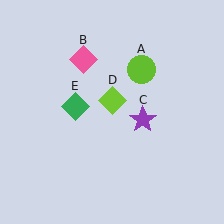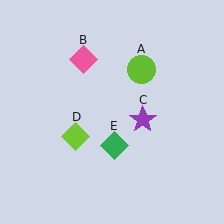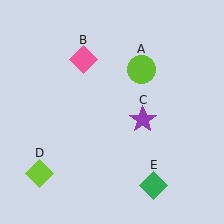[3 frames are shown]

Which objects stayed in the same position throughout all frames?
Lime circle (object A) and pink diamond (object B) and purple star (object C) remained stationary.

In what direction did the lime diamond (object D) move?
The lime diamond (object D) moved down and to the left.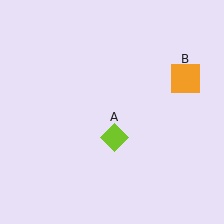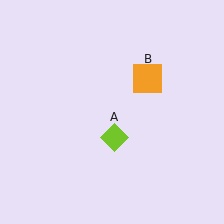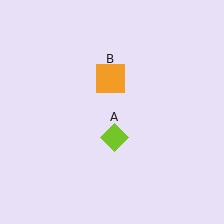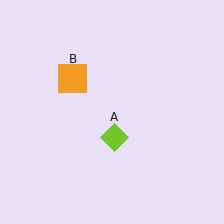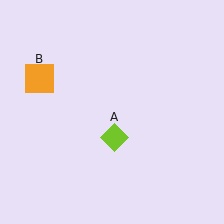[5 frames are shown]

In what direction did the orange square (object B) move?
The orange square (object B) moved left.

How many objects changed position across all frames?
1 object changed position: orange square (object B).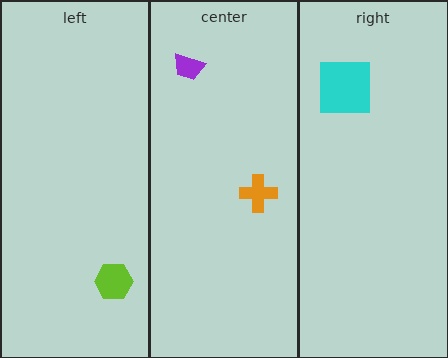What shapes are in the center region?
The orange cross, the purple trapezoid.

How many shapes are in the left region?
1.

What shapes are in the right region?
The cyan square.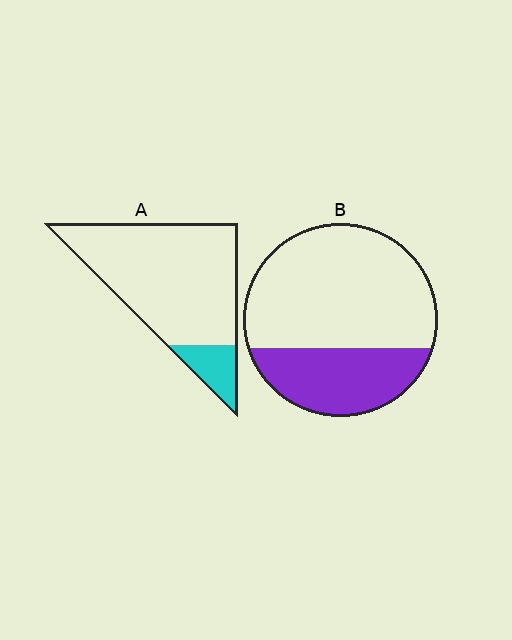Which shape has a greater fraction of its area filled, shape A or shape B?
Shape B.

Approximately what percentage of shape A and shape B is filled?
A is approximately 15% and B is approximately 30%.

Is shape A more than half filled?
No.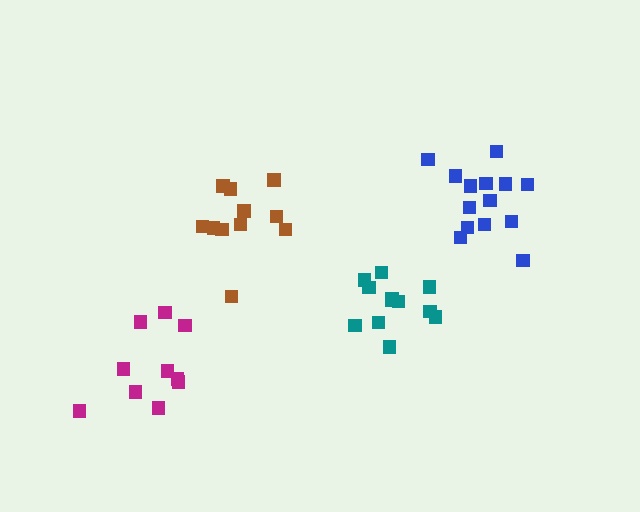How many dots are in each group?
Group 1: 12 dots, Group 2: 14 dots, Group 3: 11 dots, Group 4: 10 dots (47 total).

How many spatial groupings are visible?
There are 4 spatial groupings.